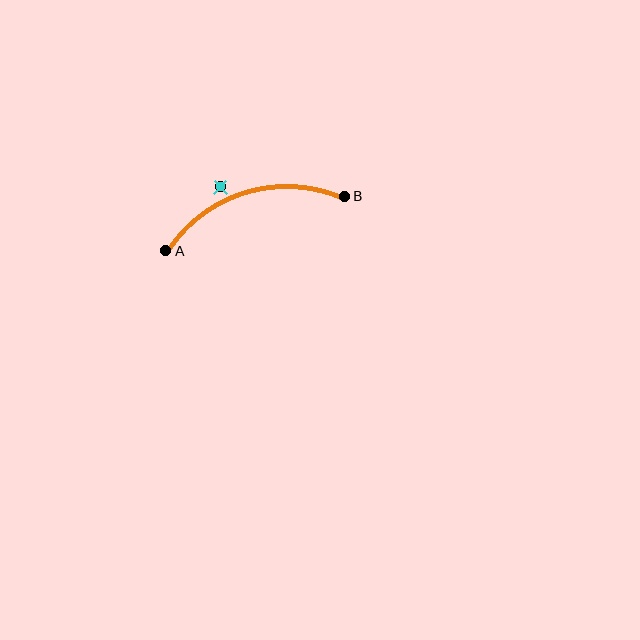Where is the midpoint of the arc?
The arc midpoint is the point on the curve farthest from the straight line joining A and B. It sits above that line.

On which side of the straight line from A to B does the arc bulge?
The arc bulges above the straight line connecting A and B.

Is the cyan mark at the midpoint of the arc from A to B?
No — the cyan mark does not lie on the arc at all. It sits slightly outside the curve.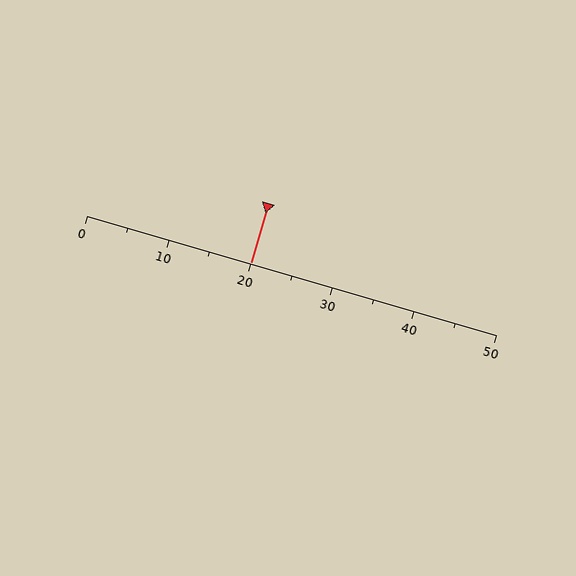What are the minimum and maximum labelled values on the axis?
The axis runs from 0 to 50.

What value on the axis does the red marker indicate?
The marker indicates approximately 20.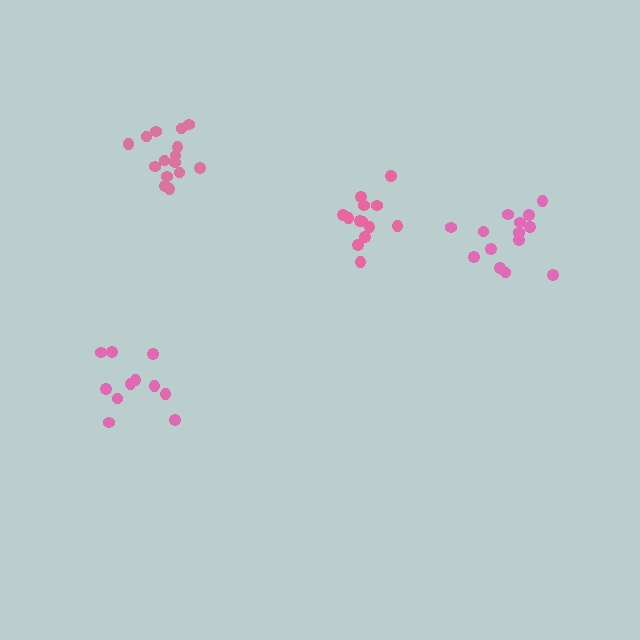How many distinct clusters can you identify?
There are 4 distinct clusters.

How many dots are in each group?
Group 1: 13 dots, Group 2: 15 dots, Group 3: 14 dots, Group 4: 11 dots (53 total).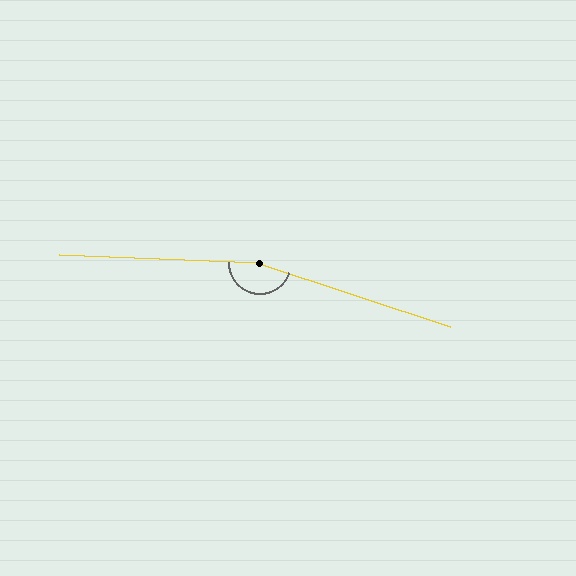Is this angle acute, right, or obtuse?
It is obtuse.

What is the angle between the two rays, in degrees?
Approximately 164 degrees.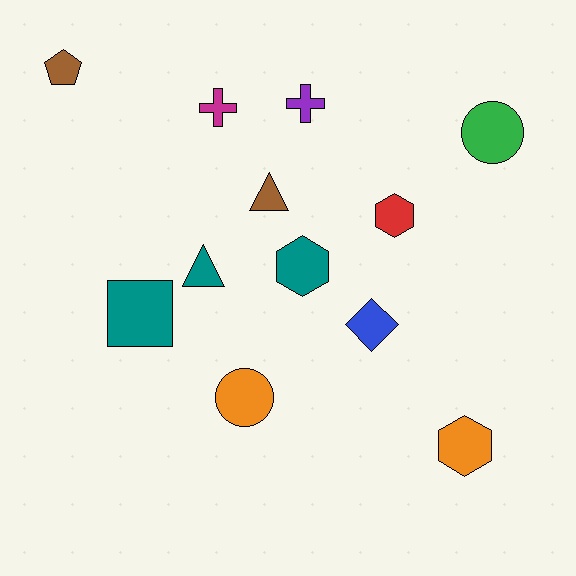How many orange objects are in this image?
There are 2 orange objects.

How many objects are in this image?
There are 12 objects.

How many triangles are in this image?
There are 2 triangles.